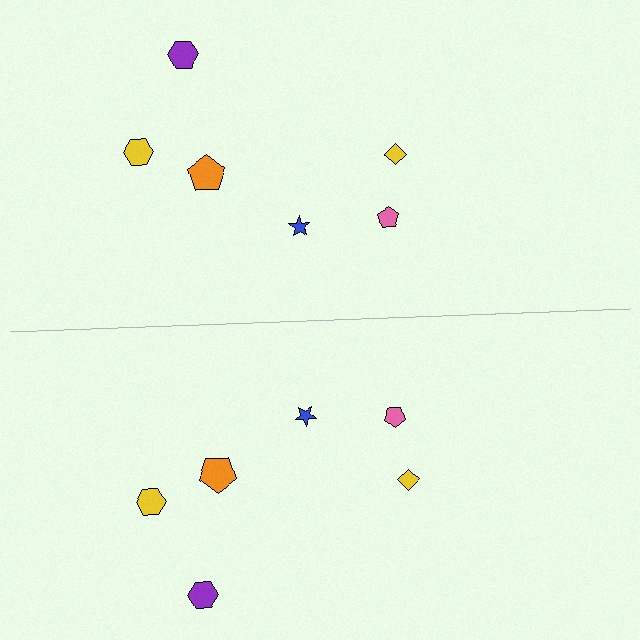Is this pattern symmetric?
Yes, this pattern has bilateral (reflection) symmetry.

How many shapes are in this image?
There are 12 shapes in this image.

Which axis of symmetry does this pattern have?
The pattern has a horizontal axis of symmetry running through the center of the image.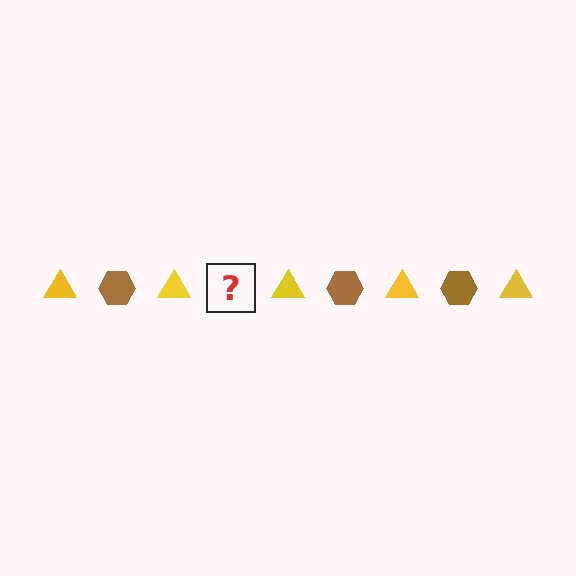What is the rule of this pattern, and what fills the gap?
The rule is that the pattern alternates between yellow triangle and brown hexagon. The gap should be filled with a brown hexagon.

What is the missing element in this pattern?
The missing element is a brown hexagon.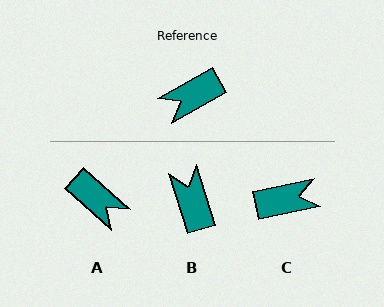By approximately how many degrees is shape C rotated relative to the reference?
Approximately 163 degrees counter-clockwise.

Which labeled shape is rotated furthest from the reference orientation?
C, about 163 degrees away.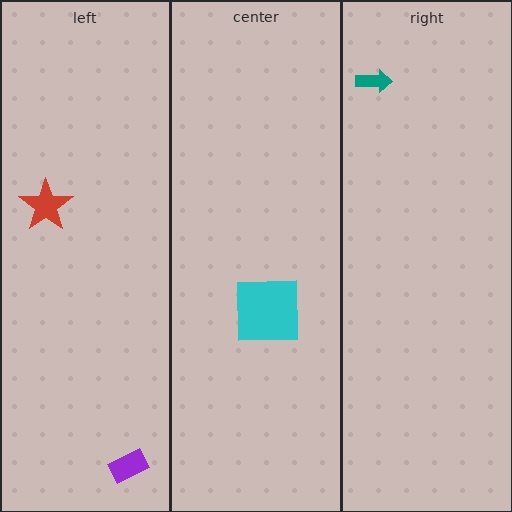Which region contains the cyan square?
The center region.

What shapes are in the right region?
The teal arrow.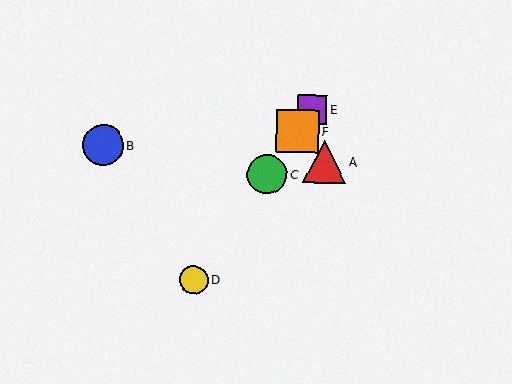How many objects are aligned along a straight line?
4 objects (C, D, E, F) are aligned along a straight line.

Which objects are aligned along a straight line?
Objects C, D, E, F are aligned along a straight line.